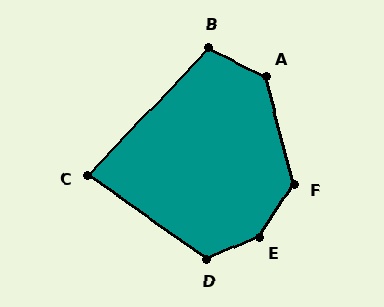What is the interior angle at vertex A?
Approximately 131 degrees (obtuse).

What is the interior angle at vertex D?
Approximately 121 degrees (obtuse).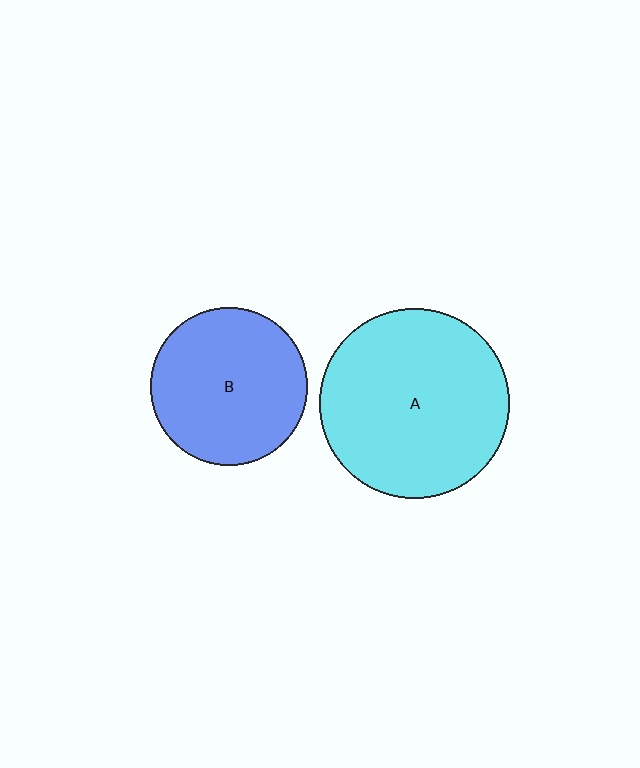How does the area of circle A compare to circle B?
Approximately 1.5 times.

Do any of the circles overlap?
No, none of the circles overlap.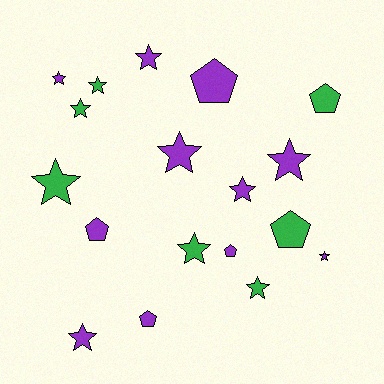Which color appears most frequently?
Purple, with 11 objects.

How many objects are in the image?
There are 18 objects.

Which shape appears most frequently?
Star, with 12 objects.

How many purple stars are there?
There are 7 purple stars.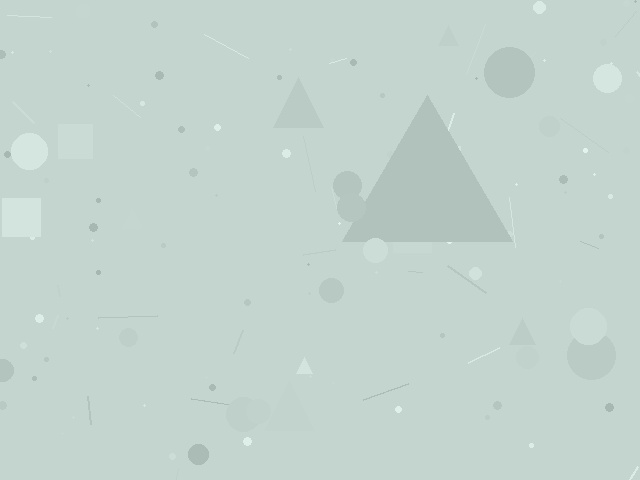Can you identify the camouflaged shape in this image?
The camouflaged shape is a triangle.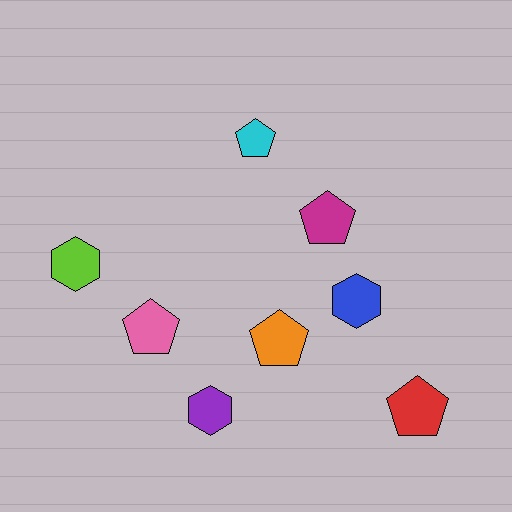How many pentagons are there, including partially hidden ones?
There are 5 pentagons.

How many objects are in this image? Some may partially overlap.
There are 8 objects.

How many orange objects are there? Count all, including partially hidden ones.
There is 1 orange object.